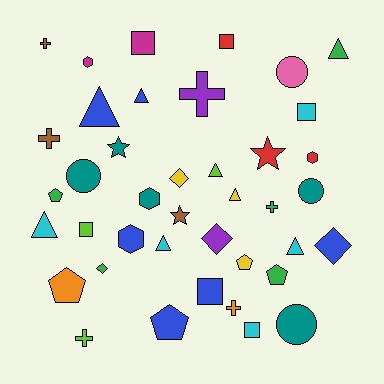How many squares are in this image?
There are 6 squares.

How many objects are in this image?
There are 40 objects.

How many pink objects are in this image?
There is 1 pink object.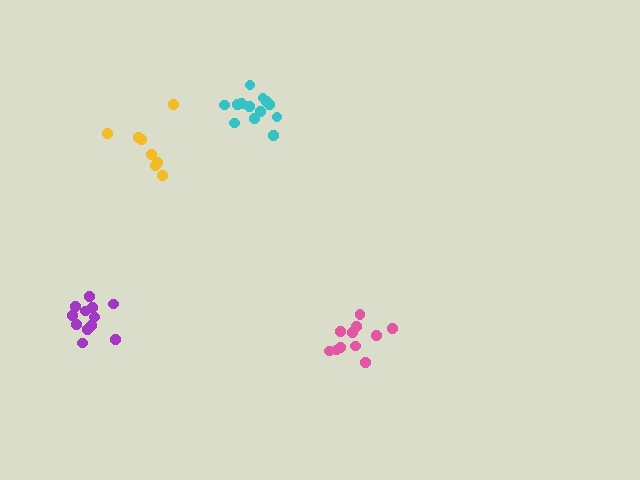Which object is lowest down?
The pink cluster is bottommost.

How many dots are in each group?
Group 1: 11 dots, Group 2: 12 dots, Group 3: 8 dots, Group 4: 13 dots (44 total).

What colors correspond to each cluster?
The clusters are colored: pink, purple, yellow, cyan.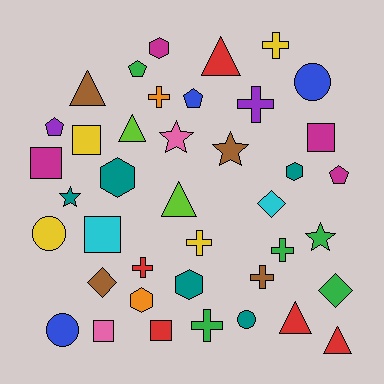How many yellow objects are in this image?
There are 4 yellow objects.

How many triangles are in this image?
There are 6 triangles.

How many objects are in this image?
There are 40 objects.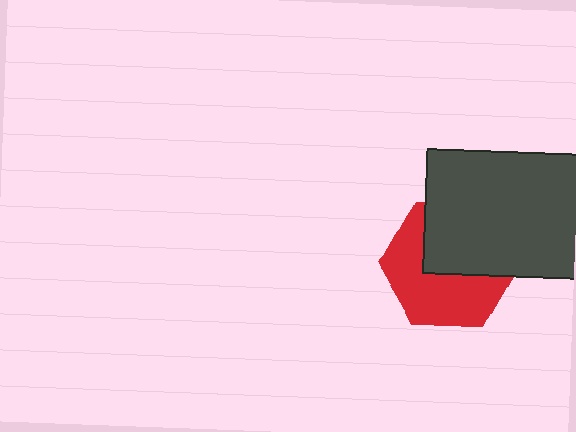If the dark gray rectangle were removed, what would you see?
You would see the complete red hexagon.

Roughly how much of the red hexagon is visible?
About half of it is visible (roughly 54%).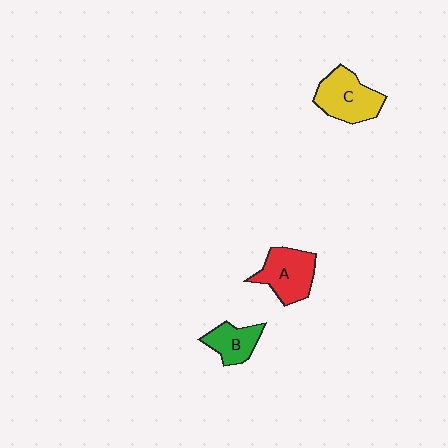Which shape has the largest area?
Shape C (yellow).